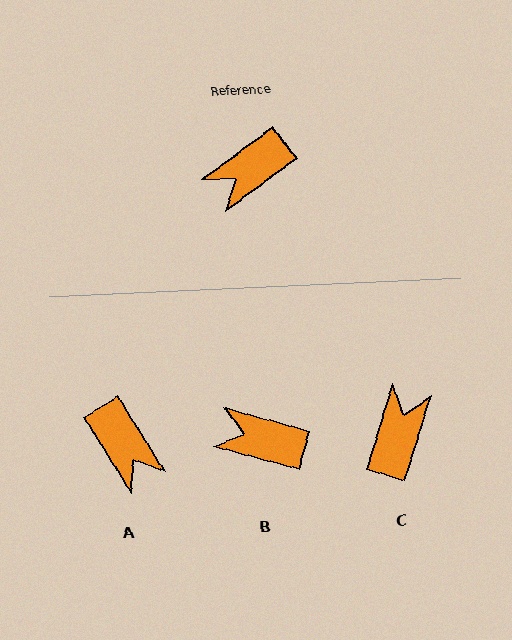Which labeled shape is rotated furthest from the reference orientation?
C, about 144 degrees away.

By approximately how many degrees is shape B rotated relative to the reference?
Approximately 52 degrees clockwise.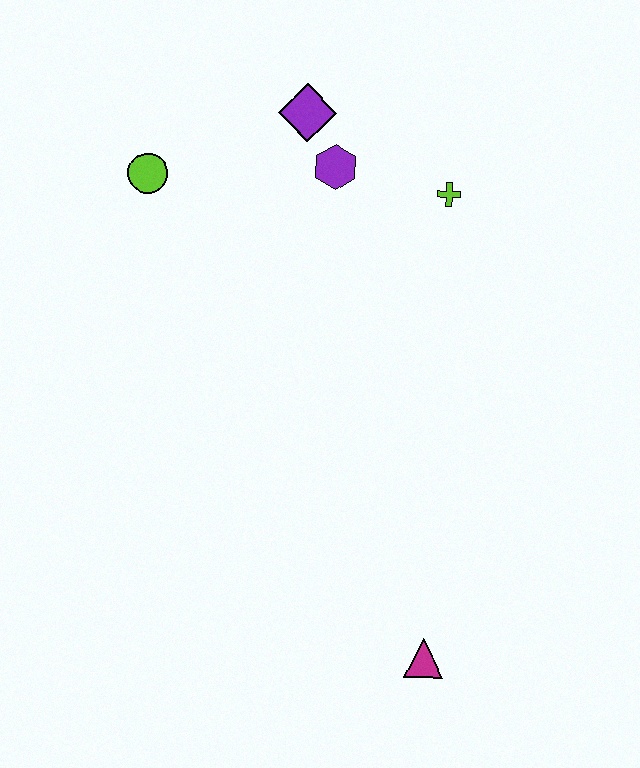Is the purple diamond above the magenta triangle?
Yes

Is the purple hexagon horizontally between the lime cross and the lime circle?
Yes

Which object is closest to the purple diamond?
The purple hexagon is closest to the purple diamond.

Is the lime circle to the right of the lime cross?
No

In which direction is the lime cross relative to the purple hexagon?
The lime cross is to the right of the purple hexagon.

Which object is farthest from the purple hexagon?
The magenta triangle is farthest from the purple hexagon.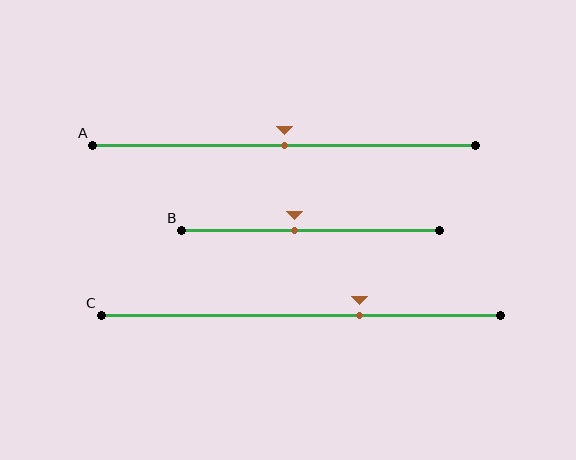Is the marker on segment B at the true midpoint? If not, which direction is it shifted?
No, the marker on segment B is shifted to the left by about 6% of the segment length.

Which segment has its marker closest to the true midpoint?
Segment A has its marker closest to the true midpoint.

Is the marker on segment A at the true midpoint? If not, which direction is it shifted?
Yes, the marker on segment A is at the true midpoint.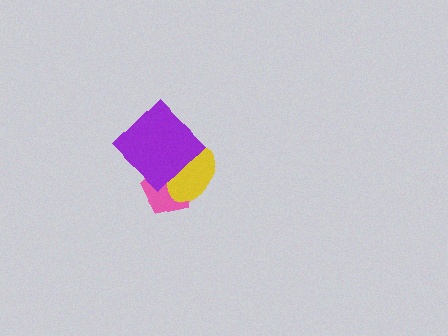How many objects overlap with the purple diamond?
2 objects overlap with the purple diamond.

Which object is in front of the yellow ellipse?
The purple diamond is in front of the yellow ellipse.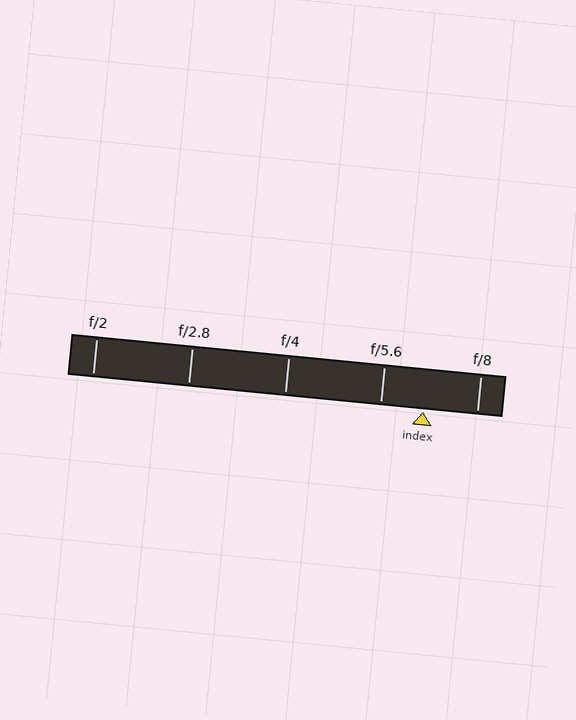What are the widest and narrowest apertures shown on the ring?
The widest aperture shown is f/2 and the narrowest is f/8.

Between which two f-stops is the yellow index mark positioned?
The index mark is between f/5.6 and f/8.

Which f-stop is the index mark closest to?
The index mark is closest to f/5.6.